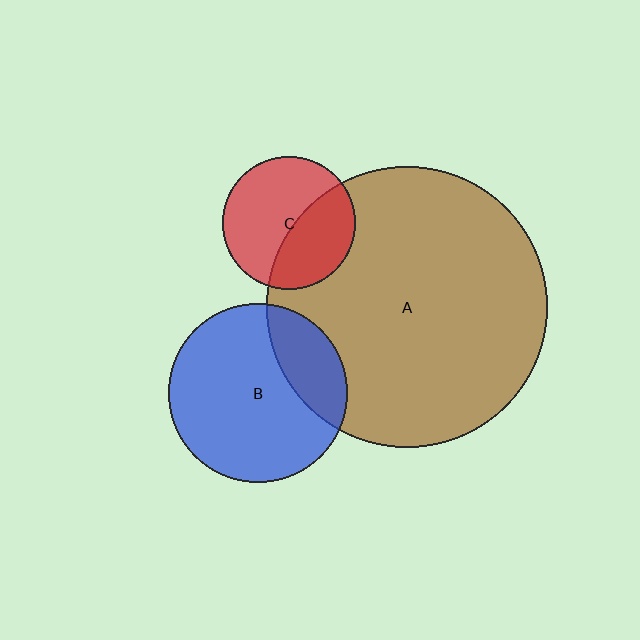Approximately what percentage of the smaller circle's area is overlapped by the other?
Approximately 40%.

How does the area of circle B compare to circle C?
Approximately 1.8 times.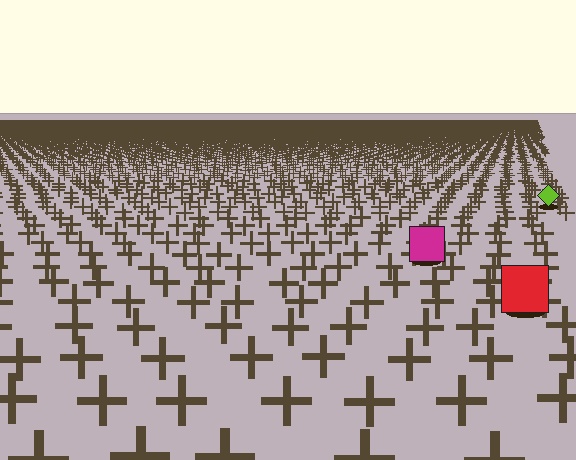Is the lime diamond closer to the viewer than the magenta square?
No. The magenta square is closer — you can tell from the texture gradient: the ground texture is coarser near it.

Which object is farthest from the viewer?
The lime diamond is farthest from the viewer. It appears smaller and the ground texture around it is denser.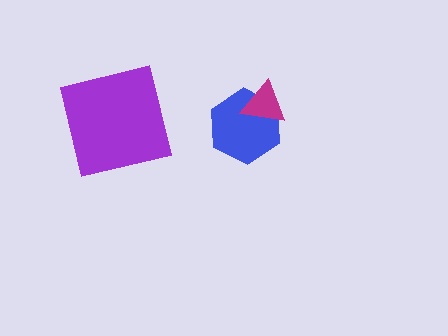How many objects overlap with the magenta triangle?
1 object overlaps with the magenta triangle.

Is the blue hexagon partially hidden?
Yes, it is partially covered by another shape.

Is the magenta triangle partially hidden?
No, no other shape covers it.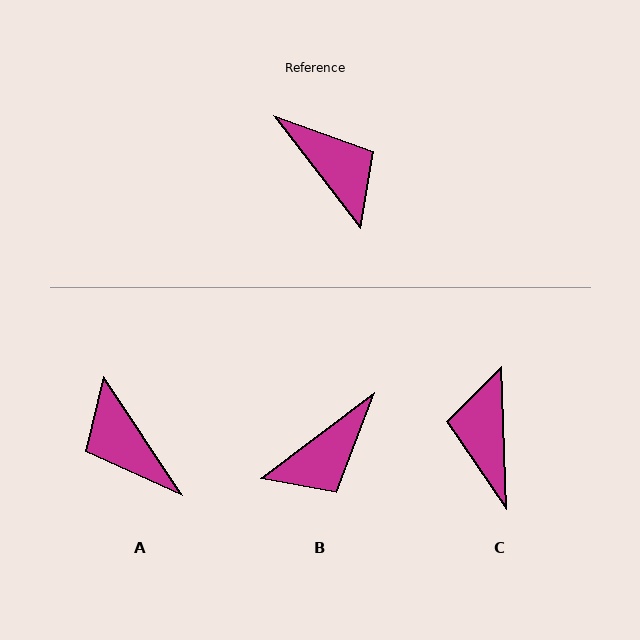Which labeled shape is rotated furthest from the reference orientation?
A, about 176 degrees away.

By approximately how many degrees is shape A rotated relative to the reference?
Approximately 176 degrees counter-clockwise.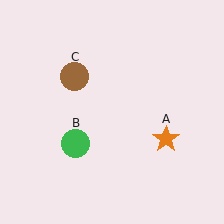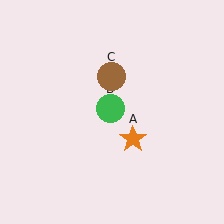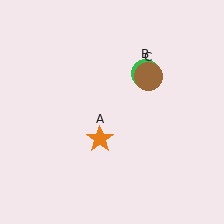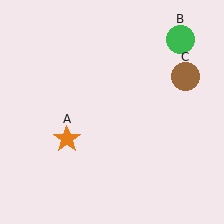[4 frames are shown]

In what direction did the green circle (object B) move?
The green circle (object B) moved up and to the right.